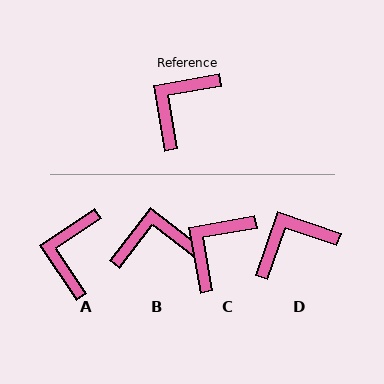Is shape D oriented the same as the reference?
No, it is off by about 29 degrees.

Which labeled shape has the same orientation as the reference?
C.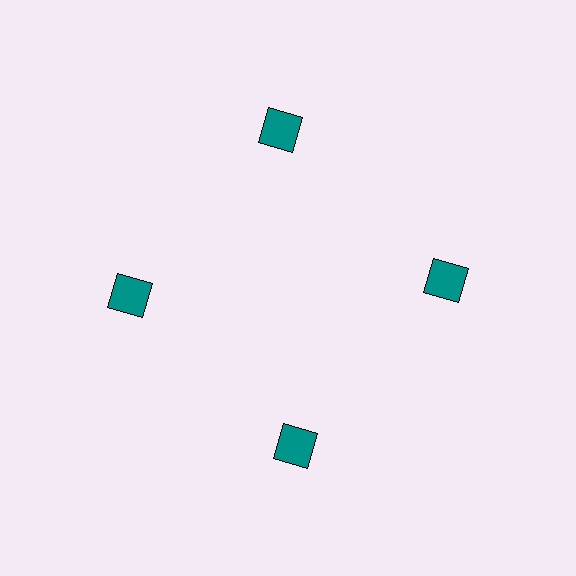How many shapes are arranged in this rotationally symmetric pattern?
There are 4 shapes, arranged in 4 groups of 1.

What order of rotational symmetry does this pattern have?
This pattern has 4-fold rotational symmetry.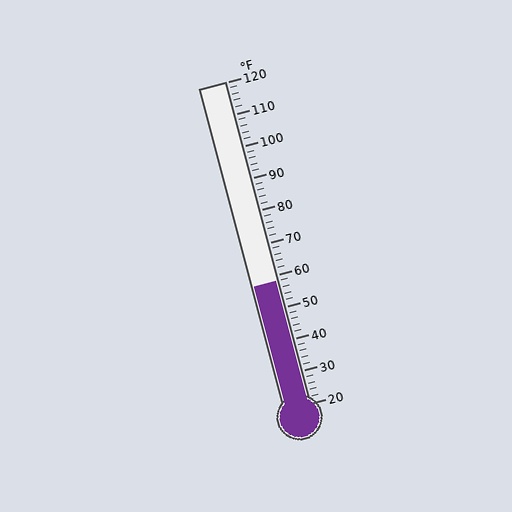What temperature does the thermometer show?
The thermometer shows approximately 58°F.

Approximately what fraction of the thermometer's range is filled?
The thermometer is filled to approximately 40% of its range.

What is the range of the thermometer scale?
The thermometer scale ranges from 20°F to 120°F.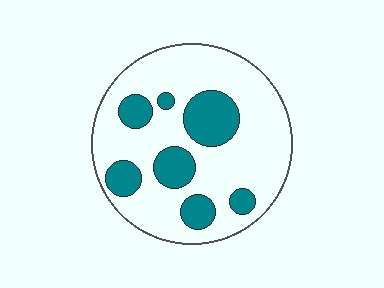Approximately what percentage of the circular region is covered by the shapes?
Approximately 25%.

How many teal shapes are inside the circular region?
7.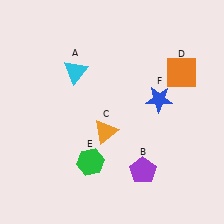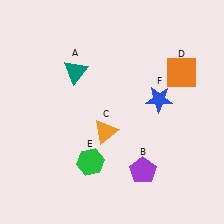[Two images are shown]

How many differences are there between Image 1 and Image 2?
There is 1 difference between the two images.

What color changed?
The triangle (A) changed from cyan in Image 1 to teal in Image 2.